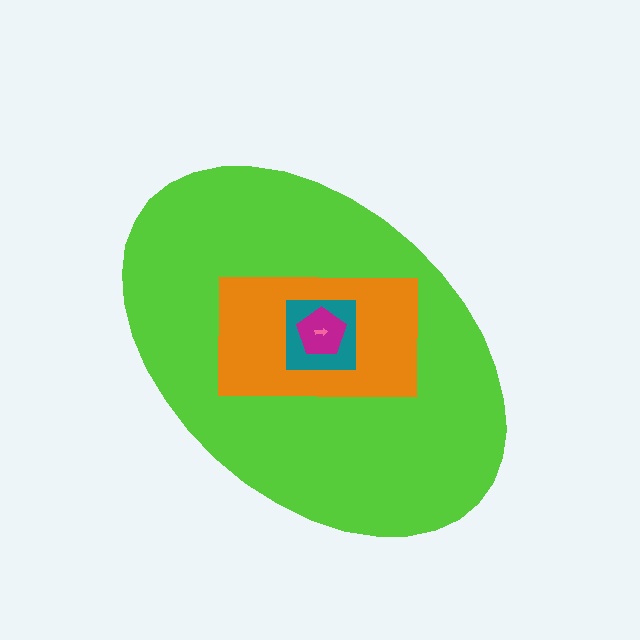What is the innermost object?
The pink arrow.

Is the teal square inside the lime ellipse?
Yes.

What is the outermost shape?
The lime ellipse.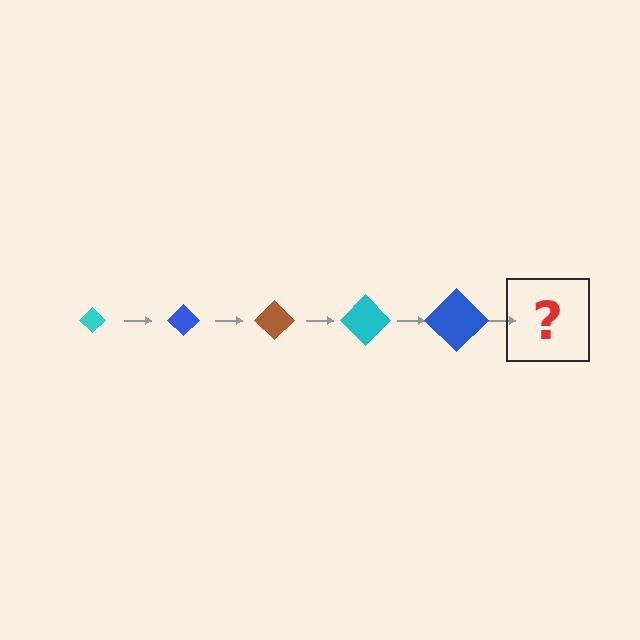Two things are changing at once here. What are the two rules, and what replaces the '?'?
The two rules are that the diamond grows larger each step and the color cycles through cyan, blue, and brown. The '?' should be a brown diamond, larger than the previous one.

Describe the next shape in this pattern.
It should be a brown diamond, larger than the previous one.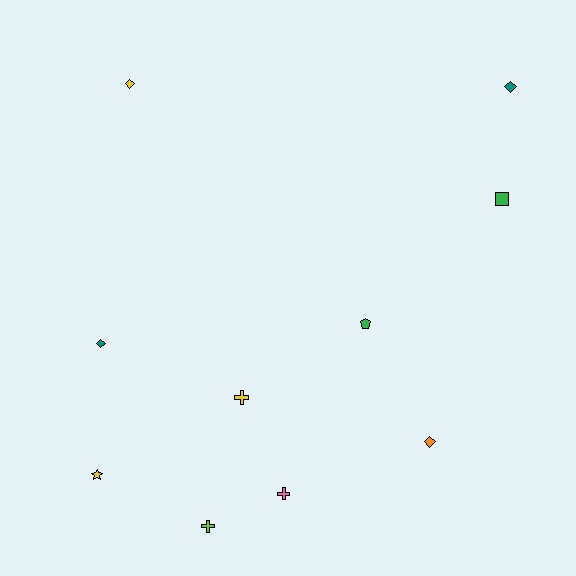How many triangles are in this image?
There are no triangles.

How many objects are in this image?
There are 10 objects.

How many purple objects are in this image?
There are no purple objects.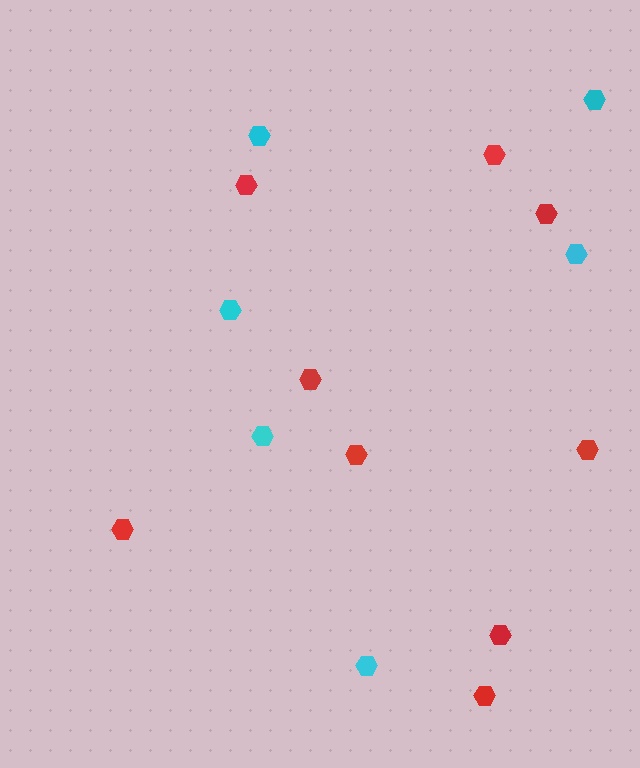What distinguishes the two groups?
There are 2 groups: one group of red hexagons (9) and one group of cyan hexagons (6).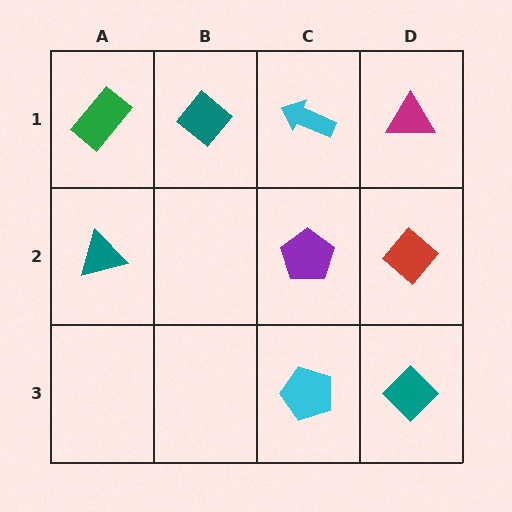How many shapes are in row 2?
3 shapes.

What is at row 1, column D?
A magenta triangle.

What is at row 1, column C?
A cyan arrow.